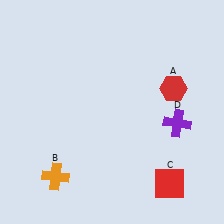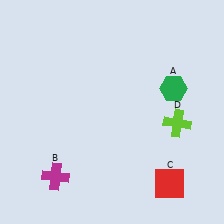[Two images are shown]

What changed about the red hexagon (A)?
In Image 1, A is red. In Image 2, it changed to green.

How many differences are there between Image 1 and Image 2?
There are 3 differences between the two images.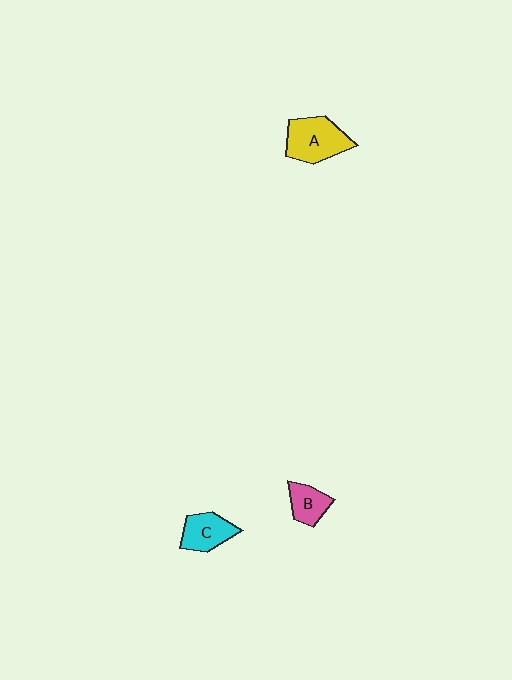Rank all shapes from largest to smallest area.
From largest to smallest: A (yellow), C (cyan), B (pink).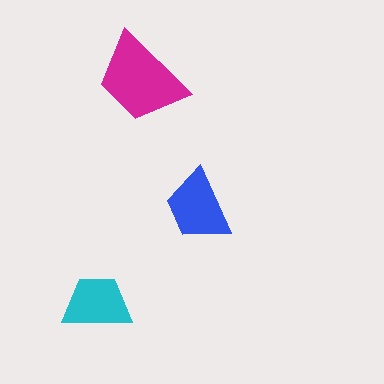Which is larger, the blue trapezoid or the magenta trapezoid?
The magenta one.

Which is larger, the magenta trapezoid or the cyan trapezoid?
The magenta one.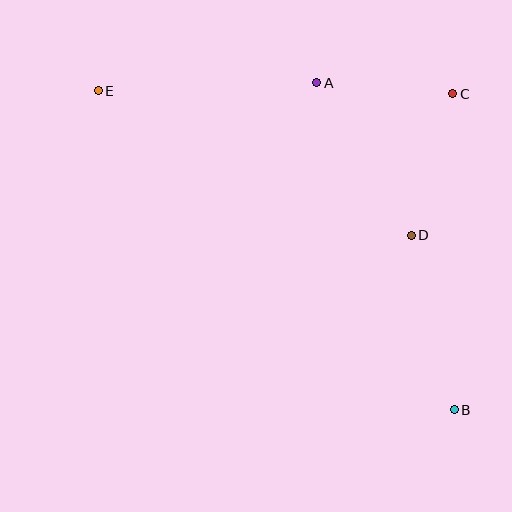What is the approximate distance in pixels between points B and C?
The distance between B and C is approximately 316 pixels.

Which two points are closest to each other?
Points A and C are closest to each other.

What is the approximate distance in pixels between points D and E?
The distance between D and E is approximately 345 pixels.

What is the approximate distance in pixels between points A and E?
The distance between A and E is approximately 219 pixels.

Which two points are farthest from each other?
Points B and E are farthest from each other.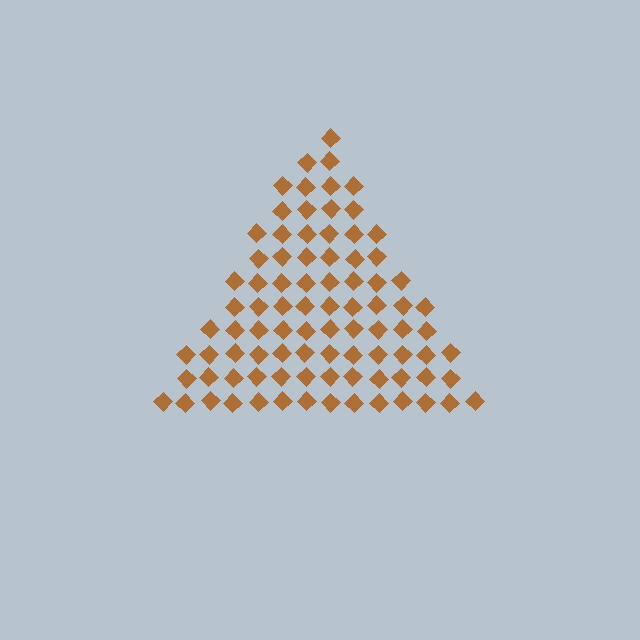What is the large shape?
The large shape is a triangle.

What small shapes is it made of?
It is made of small diamonds.